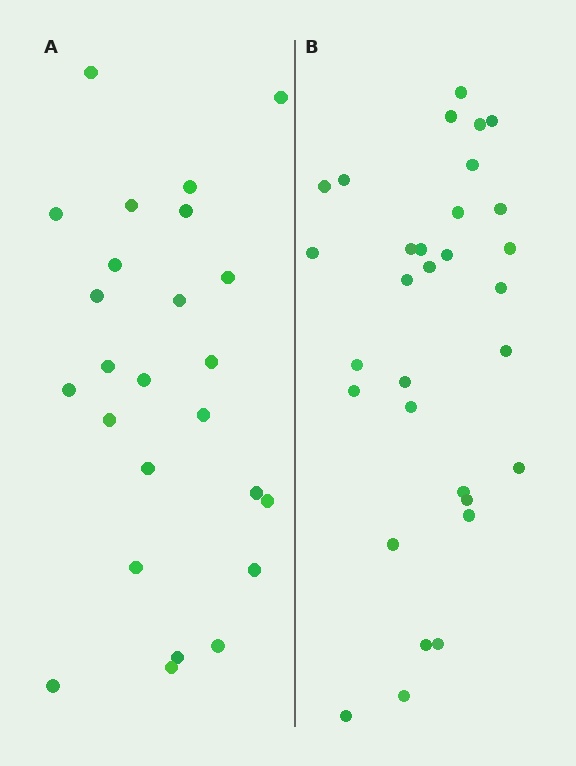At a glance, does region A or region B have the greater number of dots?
Region B (the right region) has more dots.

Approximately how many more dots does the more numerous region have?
Region B has about 6 more dots than region A.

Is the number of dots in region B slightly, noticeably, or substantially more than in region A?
Region B has only slightly more — the two regions are fairly close. The ratio is roughly 1.2 to 1.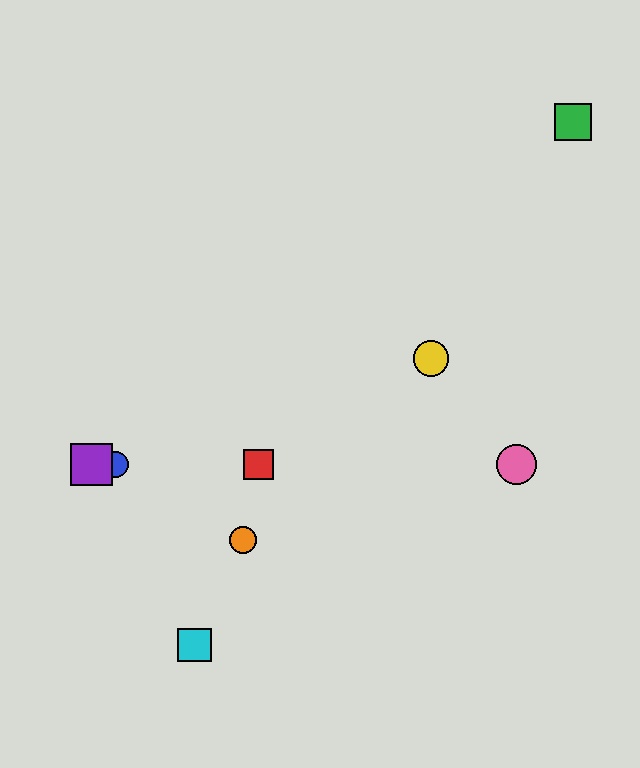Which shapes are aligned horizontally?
The red square, the blue circle, the purple square, the pink circle are aligned horizontally.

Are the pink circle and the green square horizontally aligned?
No, the pink circle is at y≈464 and the green square is at y≈122.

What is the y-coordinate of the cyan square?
The cyan square is at y≈645.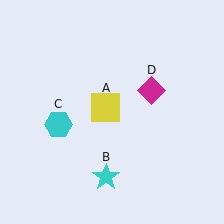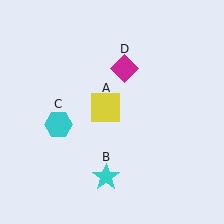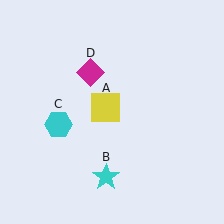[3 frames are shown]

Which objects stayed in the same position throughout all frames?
Yellow square (object A) and cyan star (object B) and cyan hexagon (object C) remained stationary.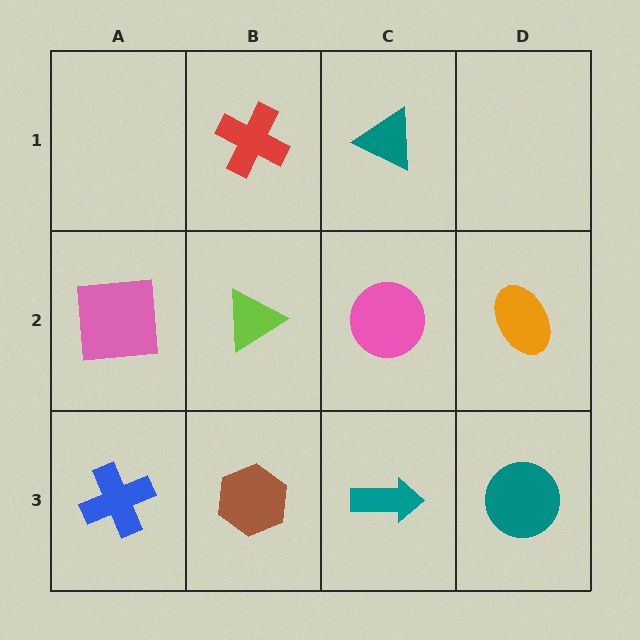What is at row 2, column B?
A lime triangle.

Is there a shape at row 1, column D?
No, that cell is empty.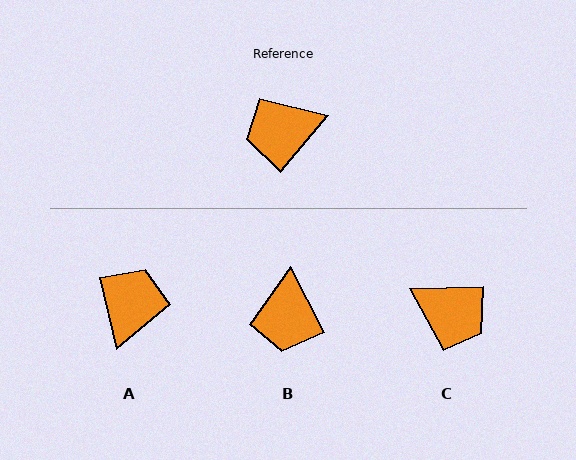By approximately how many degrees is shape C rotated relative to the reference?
Approximately 132 degrees counter-clockwise.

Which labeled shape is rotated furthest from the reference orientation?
C, about 132 degrees away.